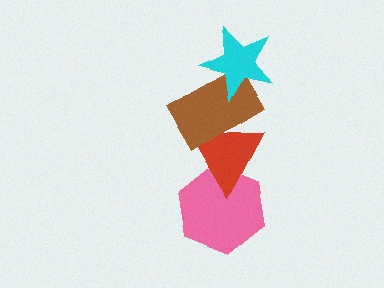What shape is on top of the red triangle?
The brown rectangle is on top of the red triangle.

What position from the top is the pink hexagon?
The pink hexagon is 4th from the top.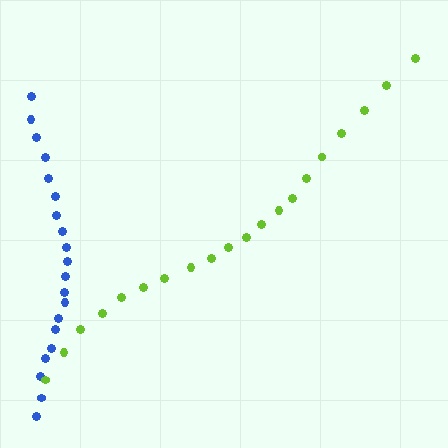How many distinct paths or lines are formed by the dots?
There are 2 distinct paths.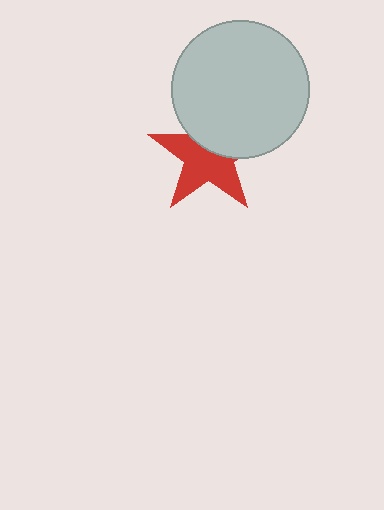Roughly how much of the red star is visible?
About half of it is visible (roughly 60%).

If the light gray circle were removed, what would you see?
You would see the complete red star.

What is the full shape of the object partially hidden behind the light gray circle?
The partially hidden object is a red star.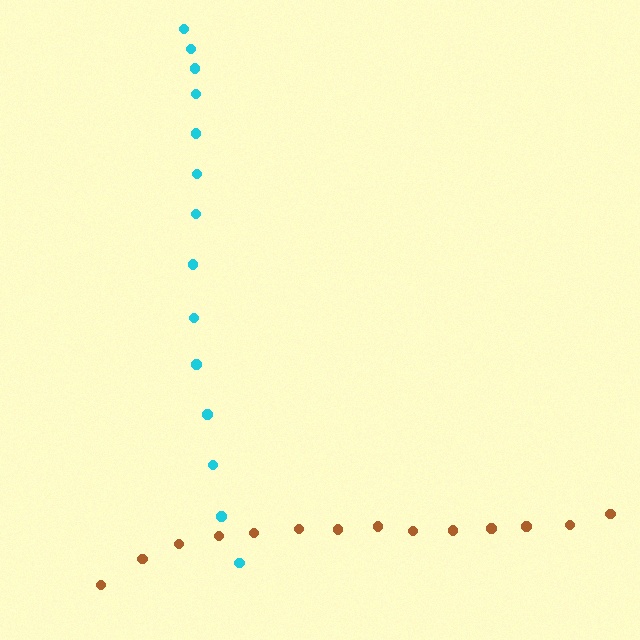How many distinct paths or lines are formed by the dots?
There are 2 distinct paths.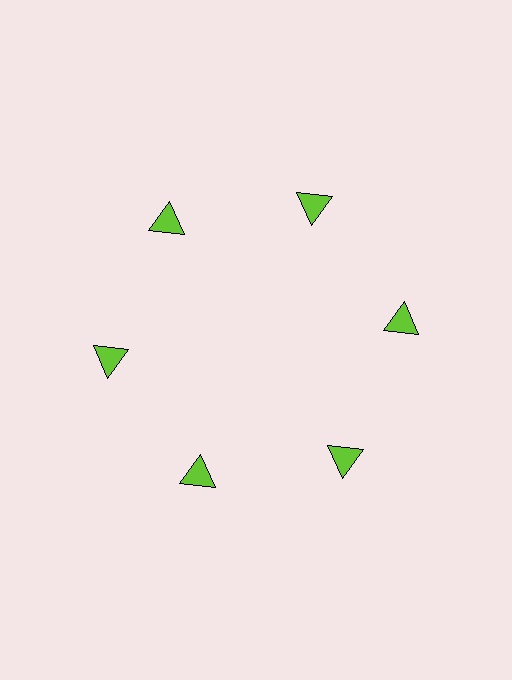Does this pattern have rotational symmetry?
Yes, this pattern has 6-fold rotational symmetry. It looks the same after rotating 60 degrees around the center.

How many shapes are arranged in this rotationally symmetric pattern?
There are 6 shapes, arranged in 6 groups of 1.